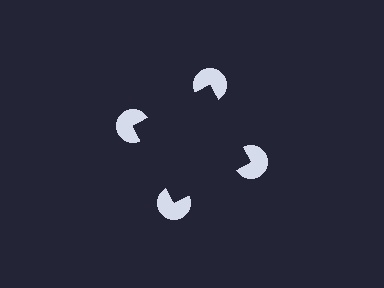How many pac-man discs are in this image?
There are 4 — one at each vertex of the illusory square.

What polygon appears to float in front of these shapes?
An illusory square — its edges are inferred from the aligned wedge cuts in the pac-man discs, not physically drawn.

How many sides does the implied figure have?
4 sides.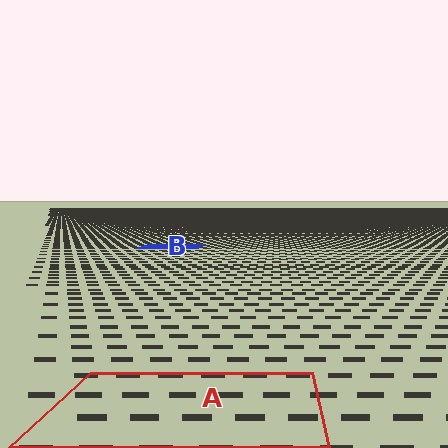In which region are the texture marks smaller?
The texture marks are smaller in region B, because it is farther away.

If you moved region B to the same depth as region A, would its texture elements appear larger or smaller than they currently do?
They would appear larger. At a closer depth, the same texture elements are projected at a bigger on-screen size.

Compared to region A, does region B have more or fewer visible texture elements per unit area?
Region B has more texture elements per unit area — they are packed more densely because it is farther away.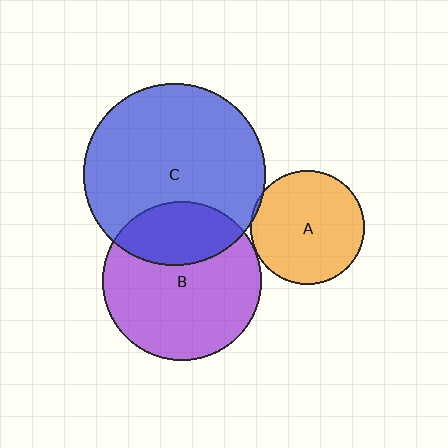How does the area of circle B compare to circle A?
Approximately 2.0 times.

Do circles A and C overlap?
Yes.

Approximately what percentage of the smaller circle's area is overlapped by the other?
Approximately 5%.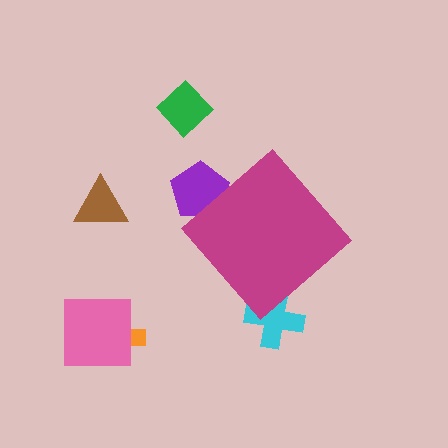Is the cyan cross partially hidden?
Yes, the cyan cross is partially hidden behind the magenta diamond.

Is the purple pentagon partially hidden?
Yes, the purple pentagon is partially hidden behind the magenta diamond.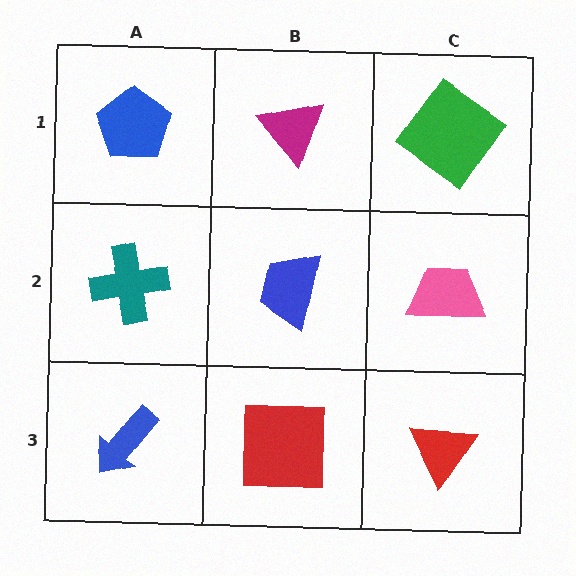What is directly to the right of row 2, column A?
A blue trapezoid.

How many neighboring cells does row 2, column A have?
3.